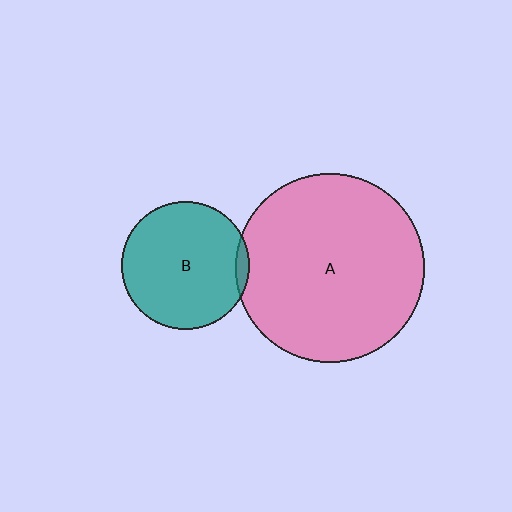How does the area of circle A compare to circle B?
Approximately 2.1 times.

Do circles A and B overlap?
Yes.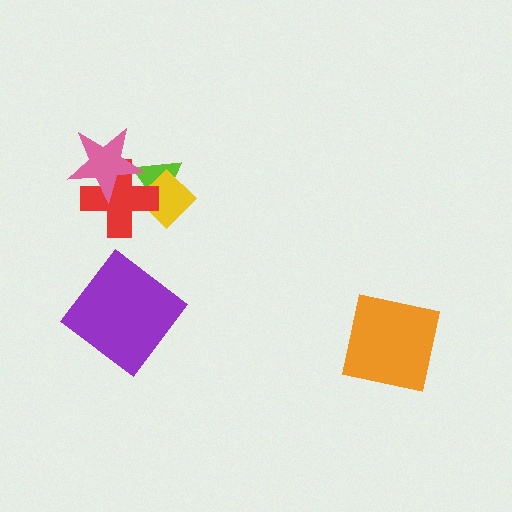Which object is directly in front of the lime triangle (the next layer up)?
The yellow diamond is directly in front of the lime triangle.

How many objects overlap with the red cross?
3 objects overlap with the red cross.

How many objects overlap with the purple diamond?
0 objects overlap with the purple diamond.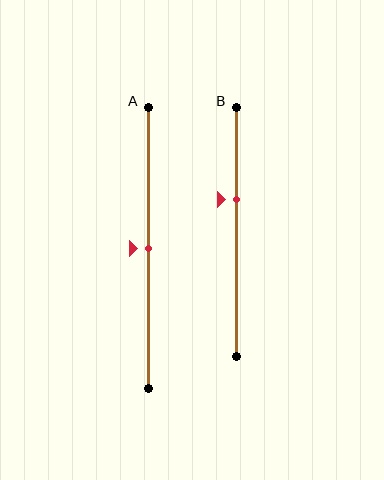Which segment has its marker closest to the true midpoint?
Segment A has its marker closest to the true midpoint.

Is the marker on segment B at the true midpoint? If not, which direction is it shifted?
No, the marker on segment B is shifted upward by about 13% of the segment length.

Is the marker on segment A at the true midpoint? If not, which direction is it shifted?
Yes, the marker on segment A is at the true midpoint.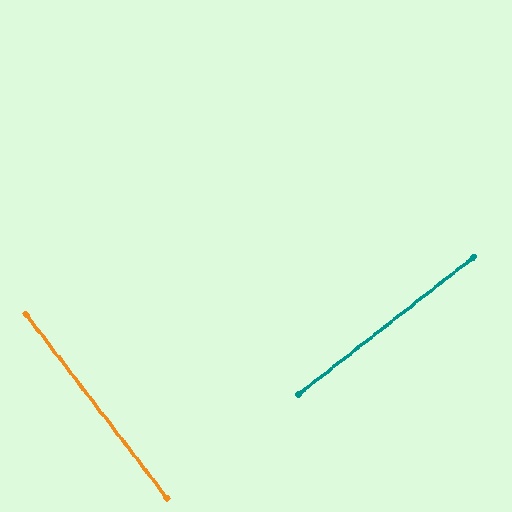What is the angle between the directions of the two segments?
Approximately 89 degrees.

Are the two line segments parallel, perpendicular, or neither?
Perpendicular — they meet at approximately 89°.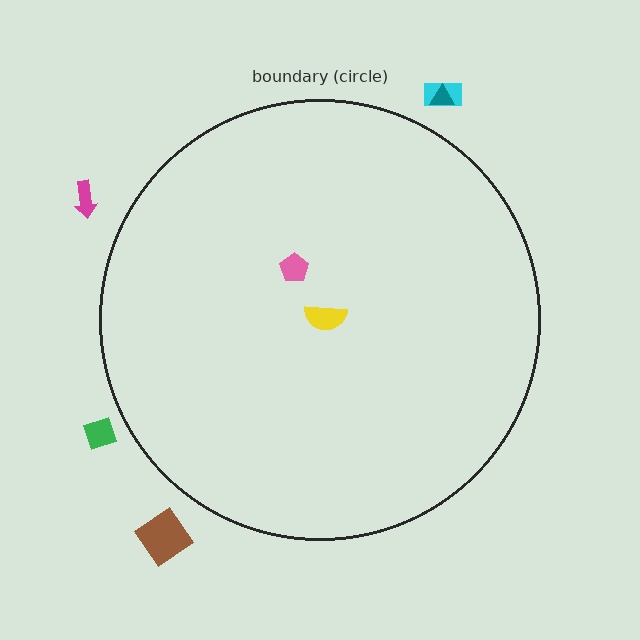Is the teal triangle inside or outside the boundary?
Outside.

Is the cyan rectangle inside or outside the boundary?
Outside.